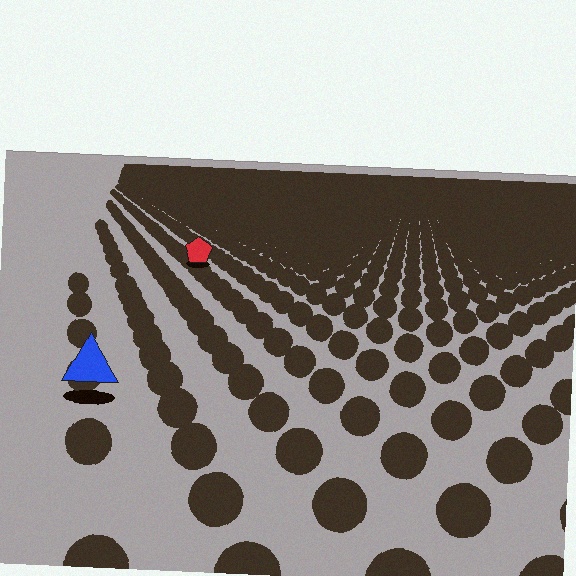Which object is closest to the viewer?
The blue triangle is closest. The texture marks near it are larger and more spread out.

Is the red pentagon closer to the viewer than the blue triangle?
No. The blue triangle is closer — you can tell from the texture gradient: the ground texture is coarser near it.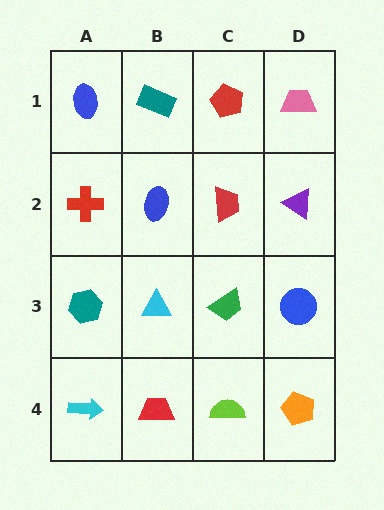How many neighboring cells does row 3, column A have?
3.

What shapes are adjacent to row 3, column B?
A blue ellipse (row 2, column B), a red trapezoid (row 4, column B), a teal hexagon (row 3, column A), a green trapezoid (row 3, column C).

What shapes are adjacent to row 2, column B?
A teal rectangle (row 1, column B), a cyan triangle (row 3, column B), a red cross (row 2, column A), a red trapezoid (row 2, column C).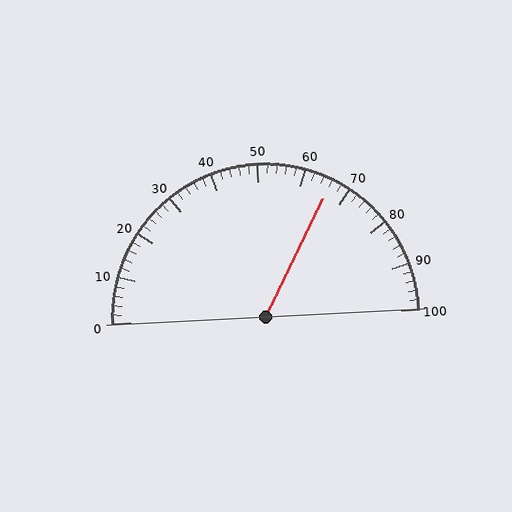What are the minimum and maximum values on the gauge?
The gauge ranges from 0 to 100.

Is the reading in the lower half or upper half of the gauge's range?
The reading is in the upper half of the range (0 to 100).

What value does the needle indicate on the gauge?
The needle indicates approximately 66.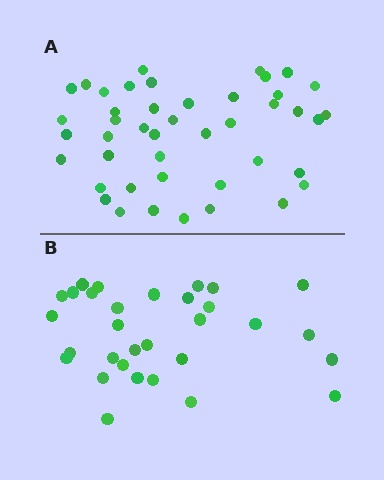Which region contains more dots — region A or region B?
Region A (the top region) has more dots.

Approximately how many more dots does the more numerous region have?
Region A has approximately 15 more dots than region B.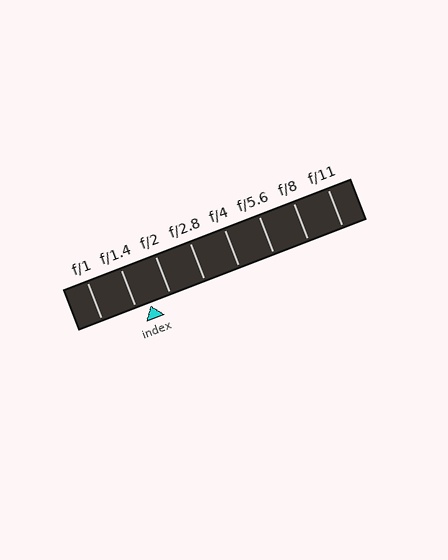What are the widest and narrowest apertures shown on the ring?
The widest aperture shown is f/1 and the narrowest is f/11.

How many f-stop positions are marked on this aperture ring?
There are 8 f-stop positions marked.